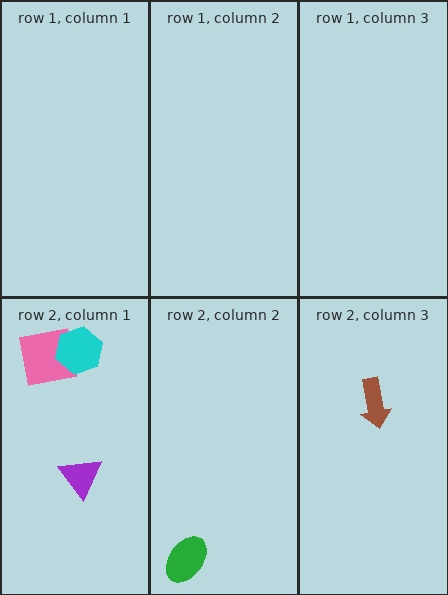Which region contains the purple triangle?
The row 2, column 1 region.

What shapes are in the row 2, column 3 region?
The brown arrow.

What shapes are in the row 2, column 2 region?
The green ellipse.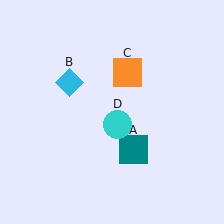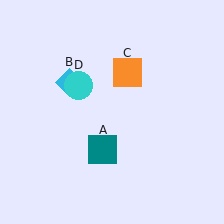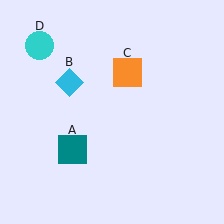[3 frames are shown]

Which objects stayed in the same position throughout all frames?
Cyan diamond (object B) and orange square (object C) remained stationary.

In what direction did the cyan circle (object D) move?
The cyan circle (object D) moved up and to the left.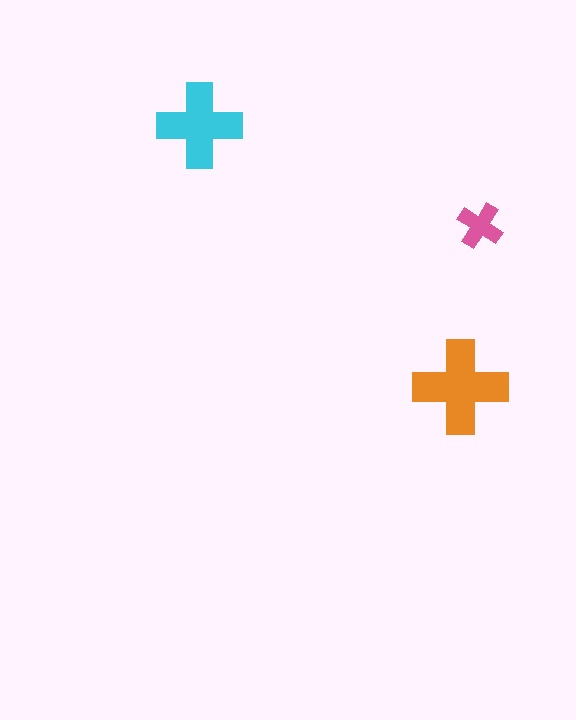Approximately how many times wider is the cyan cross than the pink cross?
About 2 times wider.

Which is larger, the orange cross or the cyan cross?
The orange one.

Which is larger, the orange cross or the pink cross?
The orange one.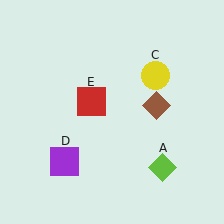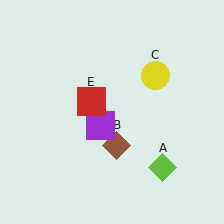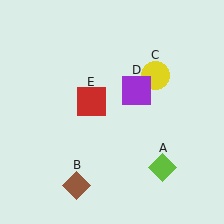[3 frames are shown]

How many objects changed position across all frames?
2 objects changed position: brown diamond (object B), purple square (object D).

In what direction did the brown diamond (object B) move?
The brown diamond (object B) moved down and to the left.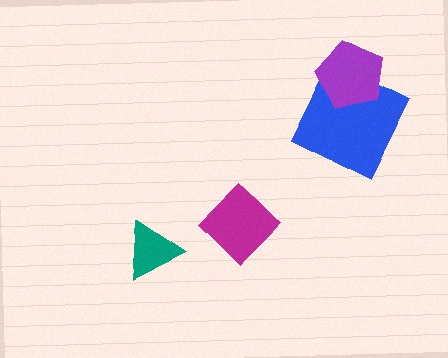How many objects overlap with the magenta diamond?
0 objects overlap with the magenta diamond.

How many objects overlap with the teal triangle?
0 objects overlap with the teal triangle.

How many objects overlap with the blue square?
1 object overlaps with the blue square.